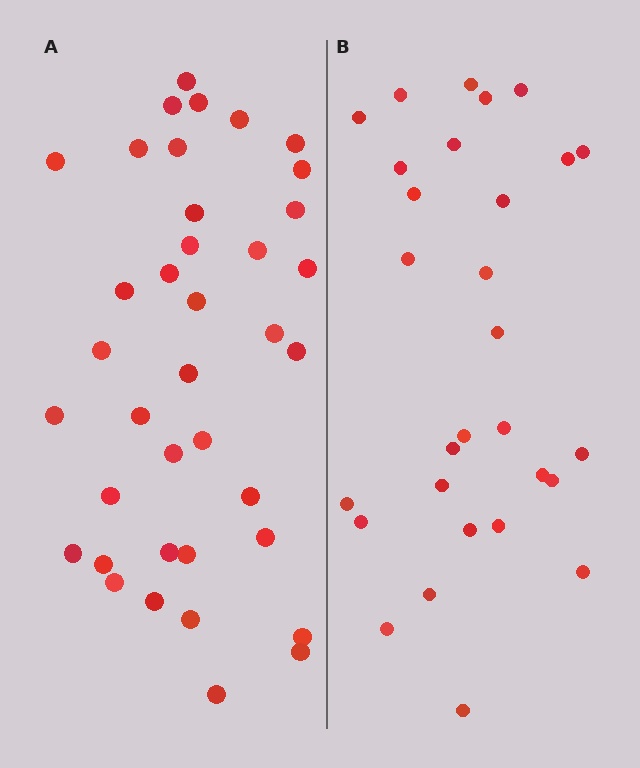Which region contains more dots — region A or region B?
Region A (the left region) has more dots.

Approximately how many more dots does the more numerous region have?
Region A has roughly 8 or so more dots than region B.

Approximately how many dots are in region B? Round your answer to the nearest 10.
About 30 dots. (The exact count is 29, which rounds to 30.)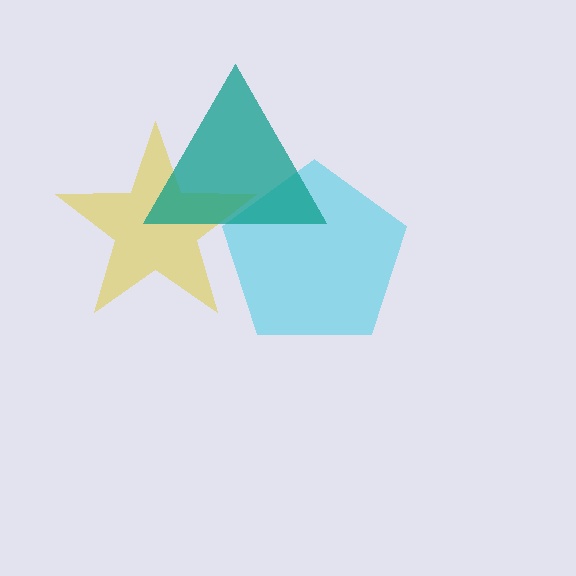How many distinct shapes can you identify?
There are 3 distinct shapes: a cyan pentagon, a yellow star, a teal triangle.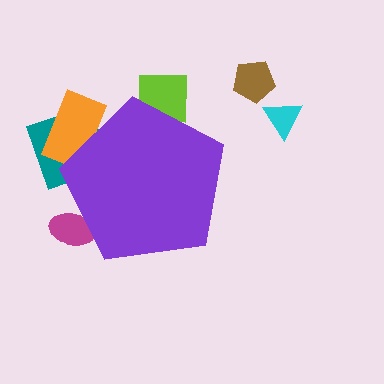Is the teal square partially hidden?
Yes, the teal square is partially hidden behind the purple pentagon.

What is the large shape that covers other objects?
A purple pentagon.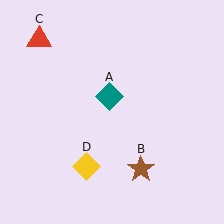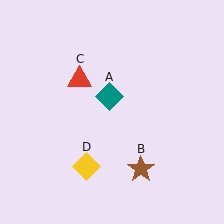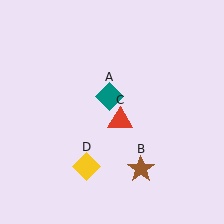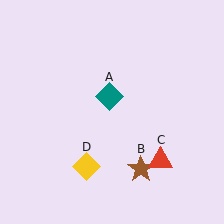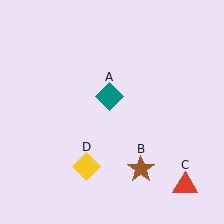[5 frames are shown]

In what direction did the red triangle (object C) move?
The red triangle (object C) moved down and to the right.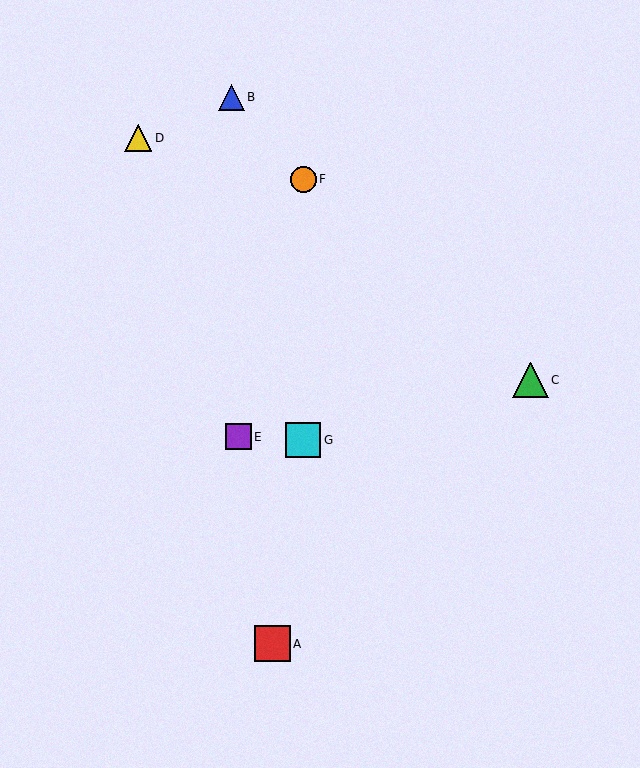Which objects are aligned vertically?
Objects F, G are aligned vertically.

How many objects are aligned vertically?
2 objects (F, G) are aligned vertically.